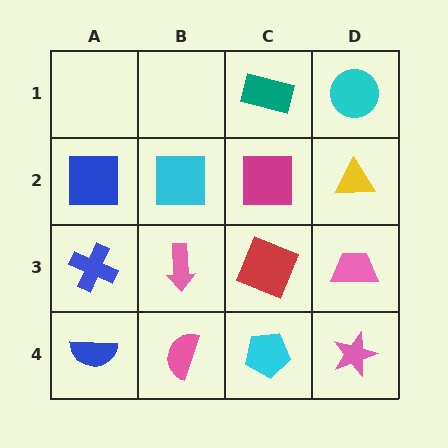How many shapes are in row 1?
2 shapes.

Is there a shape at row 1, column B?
No, that cell is empty.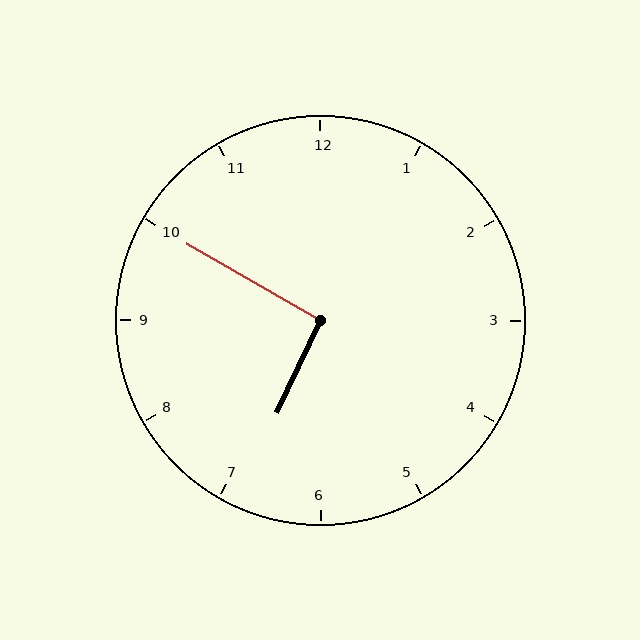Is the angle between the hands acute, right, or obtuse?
It is right.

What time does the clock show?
6:50.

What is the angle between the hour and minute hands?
Approximately 95 degrees.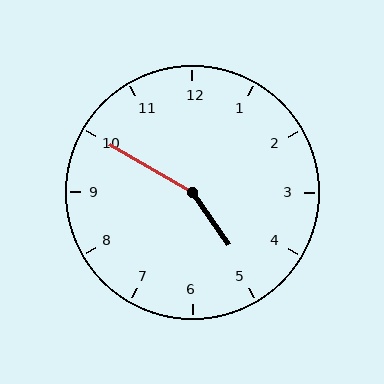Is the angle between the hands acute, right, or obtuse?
It is obtuse.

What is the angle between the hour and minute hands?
Approximately 155 degrees.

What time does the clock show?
4:50.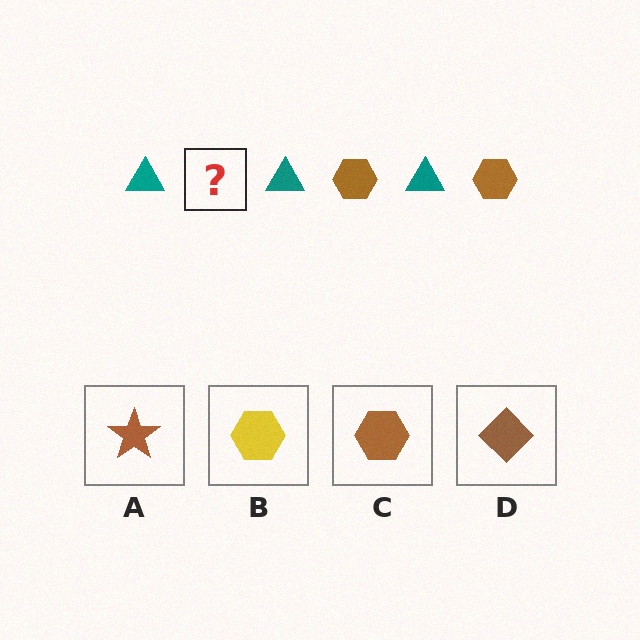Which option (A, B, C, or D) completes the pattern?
C.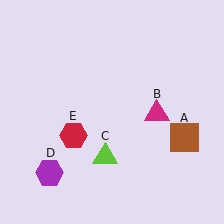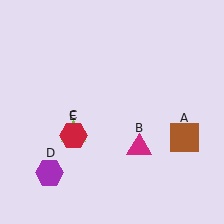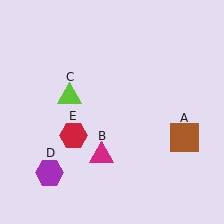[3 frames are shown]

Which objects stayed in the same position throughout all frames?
Brown square (object A) and purple hexagon (object D) and red hexagon (object E) remained stationary.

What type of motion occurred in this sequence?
The magenta triangle (object B), lime triangle (object C) rotated clockwise around the center of the scene.